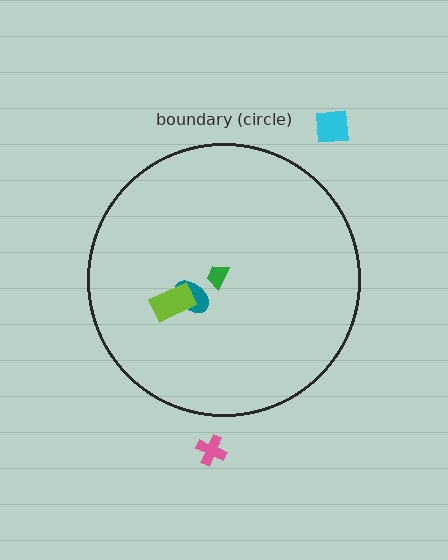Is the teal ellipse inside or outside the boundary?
Inside.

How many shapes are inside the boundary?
3 inside, 2 outside.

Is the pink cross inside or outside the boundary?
Outside.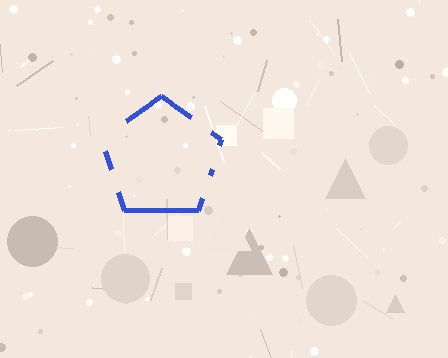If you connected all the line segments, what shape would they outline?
They would outline a pentagon.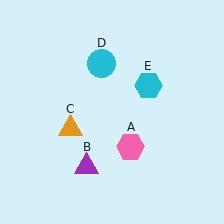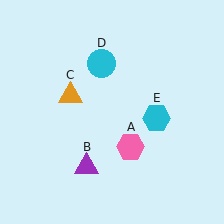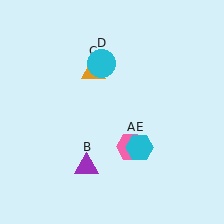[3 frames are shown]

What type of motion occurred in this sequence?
The orange triangle (object C), cyan hexagon (object E) rotated clockwise around the center of the scene.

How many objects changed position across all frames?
2 objects changed position: orange triangle (object C), cyan hexagon (object E).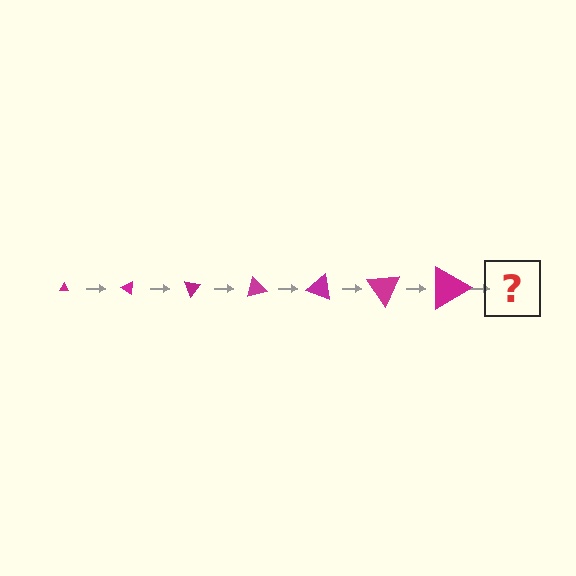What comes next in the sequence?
The next element should be a triangle, larger than the previous one and rotated 245 degrees from the start.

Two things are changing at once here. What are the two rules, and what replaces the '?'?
The two rules are that the triangle grows larger each step and it rotates 35 degrees each step. The '?' should be a triangle, larger than the previous one and rotated 245 degrees from the start.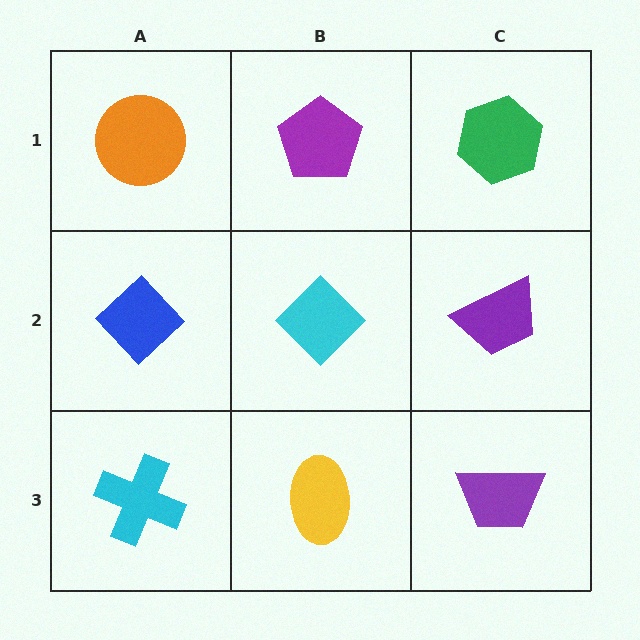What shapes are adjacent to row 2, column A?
An orange circle (row 1, column A), a cyan cross (row 3, column A), a cyan diamond (row 2, column B).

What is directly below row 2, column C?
A purple trapezoid.